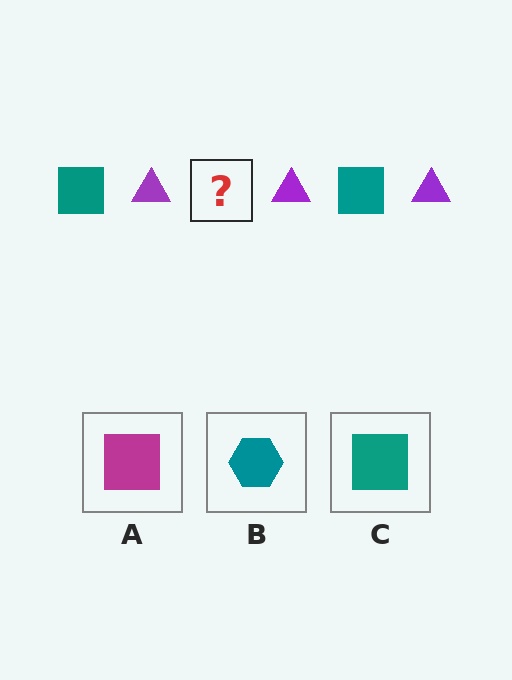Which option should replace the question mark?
Option C.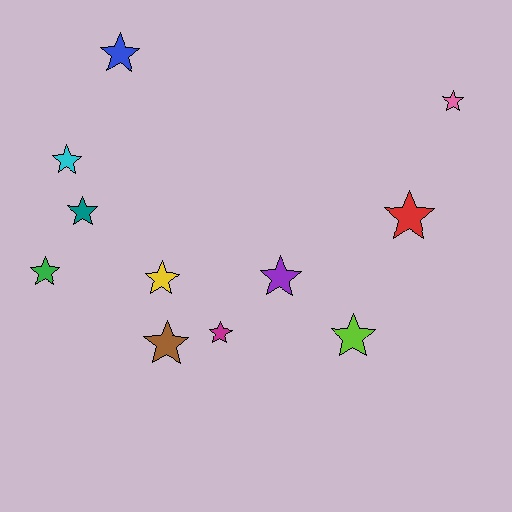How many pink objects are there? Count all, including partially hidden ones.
There is 1 pink object.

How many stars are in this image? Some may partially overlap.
There are 11 stars.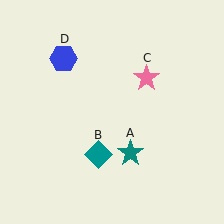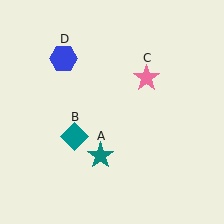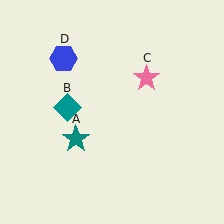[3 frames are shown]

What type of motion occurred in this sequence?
The teal star (object A), teal diamond (object B) rotated clockwise around the center of the scene.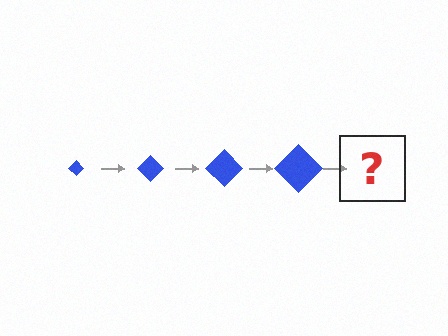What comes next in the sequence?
The next element should be a blue diamond, larger than the previous one.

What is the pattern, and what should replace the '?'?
The pattern is that the diamond gets progressively larger each step. The '?' should be a blue diamond, larger than the previous one.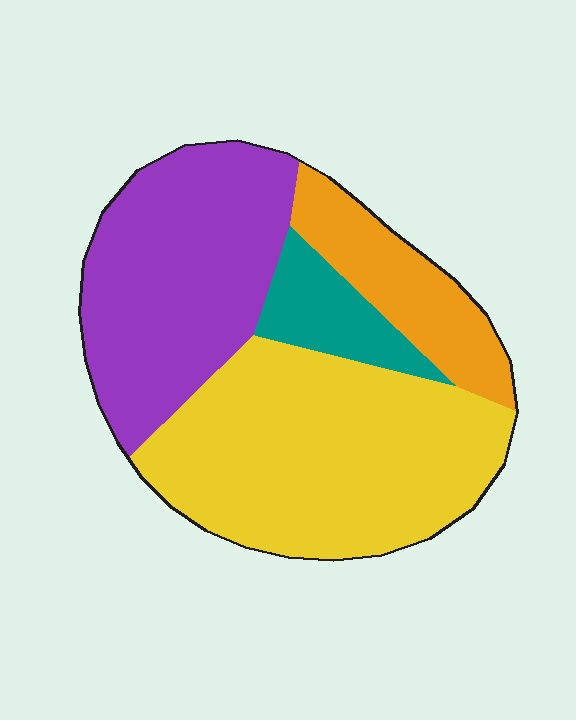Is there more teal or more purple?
Purple.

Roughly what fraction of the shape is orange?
Orange takes up about one eighth (1/8) of the shape.